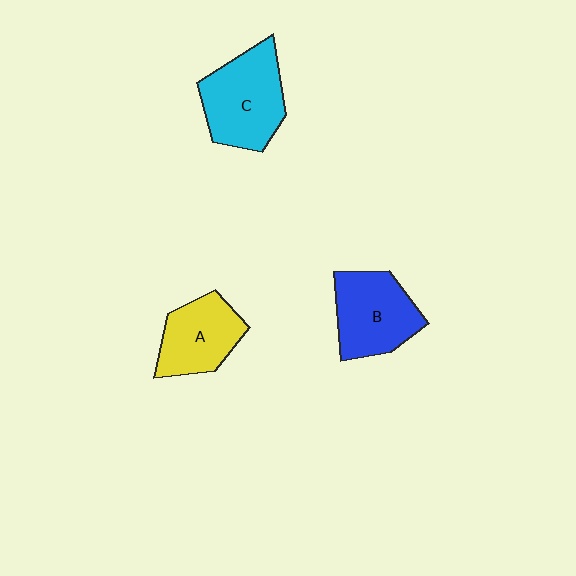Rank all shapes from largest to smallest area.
From largest to smallest: C (cyan), B (blue), A (yellow).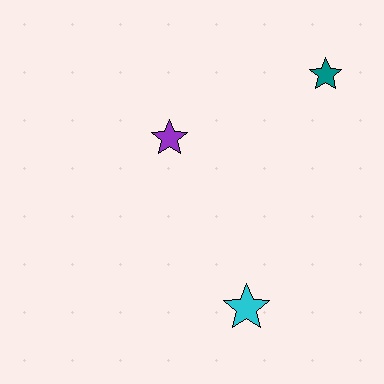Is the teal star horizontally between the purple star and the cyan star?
No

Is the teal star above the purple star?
Yes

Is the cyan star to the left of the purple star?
No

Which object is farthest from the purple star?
The cyan star is farthest from the purple star.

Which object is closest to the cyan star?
The purple star is closest to the cyan star.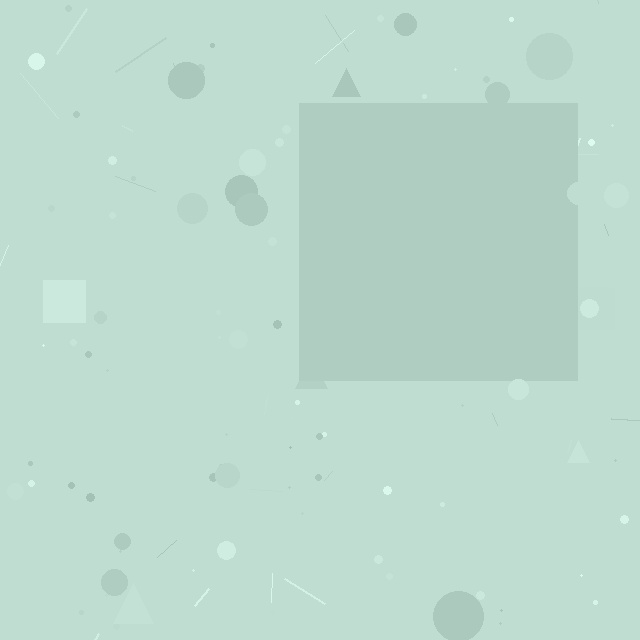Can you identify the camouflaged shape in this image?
The camouflaged shape is a square.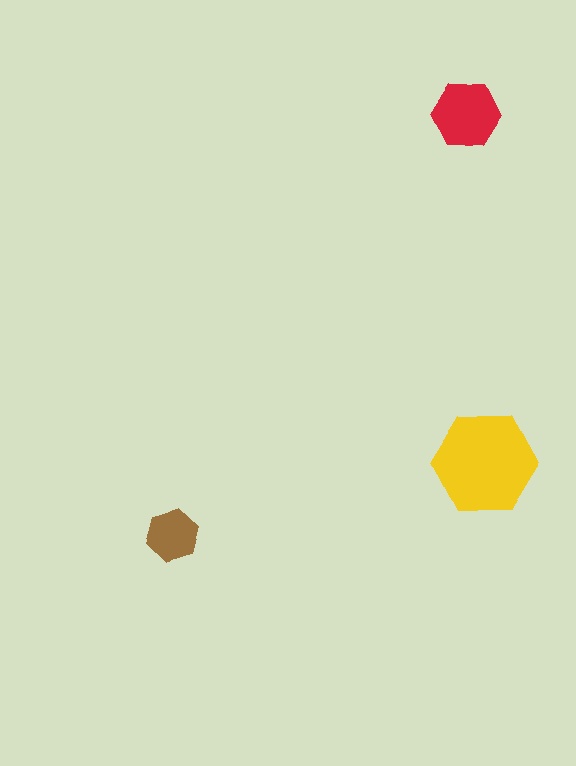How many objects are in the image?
There are 3 objects in the image.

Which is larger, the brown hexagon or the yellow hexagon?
The yellow one.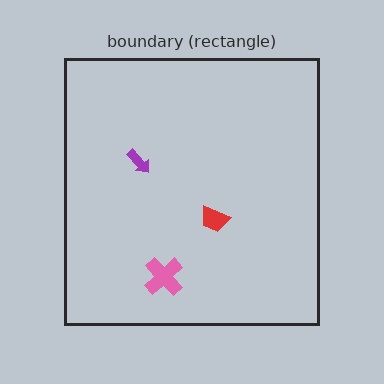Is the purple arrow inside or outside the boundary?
Inside.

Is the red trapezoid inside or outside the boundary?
Inside.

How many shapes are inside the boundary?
3 inside, 0 outside.